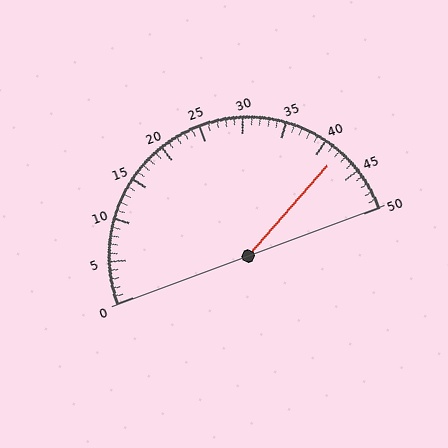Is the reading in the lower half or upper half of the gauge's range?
The reading is in the upper half of the range (0 to 50).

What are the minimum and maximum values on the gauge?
The gauge ranges from 0 to 50.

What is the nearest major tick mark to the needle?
The nearest major tick mark is 40.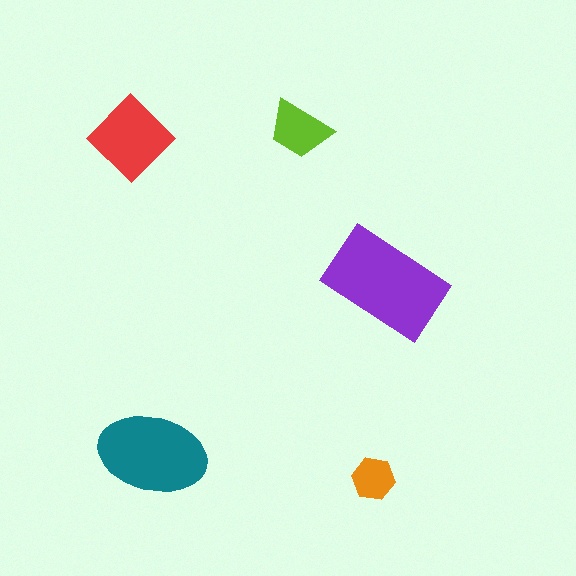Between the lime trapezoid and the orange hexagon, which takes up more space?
The lime trapezoid.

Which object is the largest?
The purple rectangle.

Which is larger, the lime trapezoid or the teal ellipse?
The teal ellipse.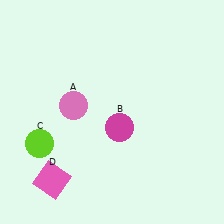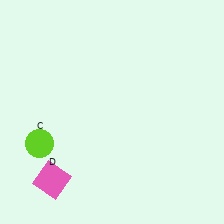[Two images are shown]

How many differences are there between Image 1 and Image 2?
There are 2 differences between the two images.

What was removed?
The pink circle (A), the magenta circle (B) were removed in Image 2.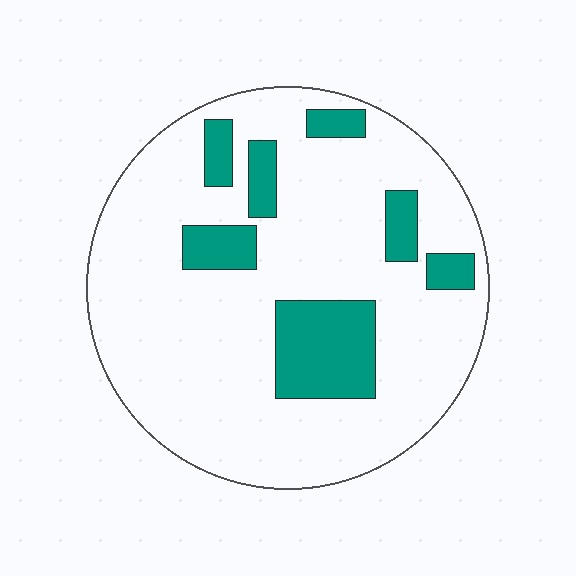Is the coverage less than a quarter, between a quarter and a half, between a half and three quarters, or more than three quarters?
Less than a quarter.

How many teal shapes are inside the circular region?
7.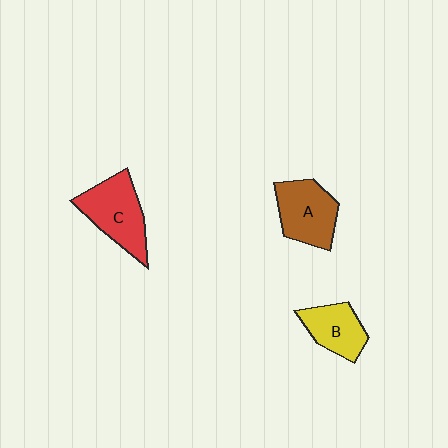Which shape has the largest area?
Shape C (red).